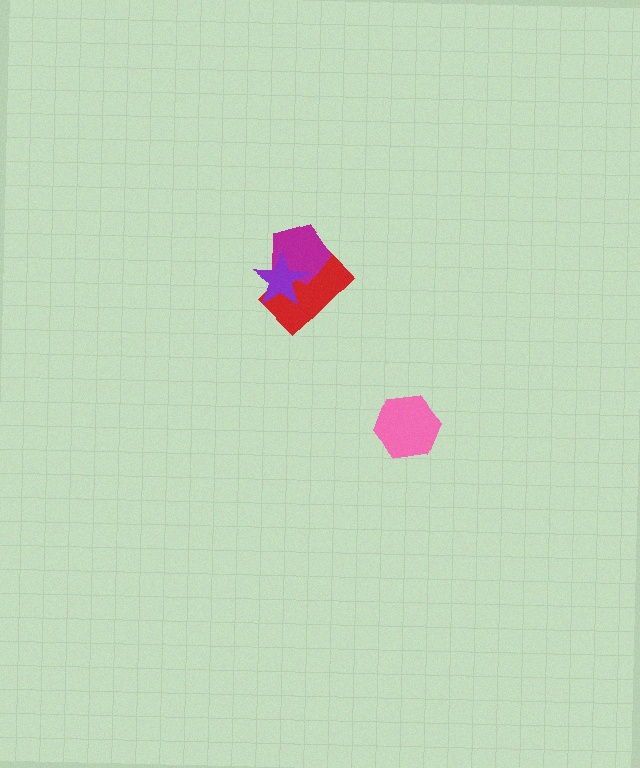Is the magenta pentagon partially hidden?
Yes, it is partially covered by another shape.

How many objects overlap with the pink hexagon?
0 objects overlap with the pink hexagon.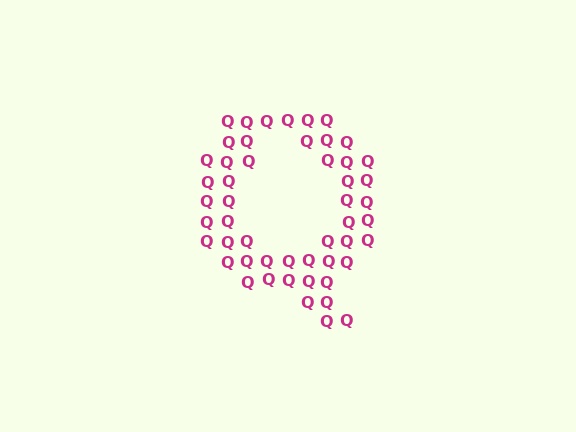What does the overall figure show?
The overall figure shows the letter Q.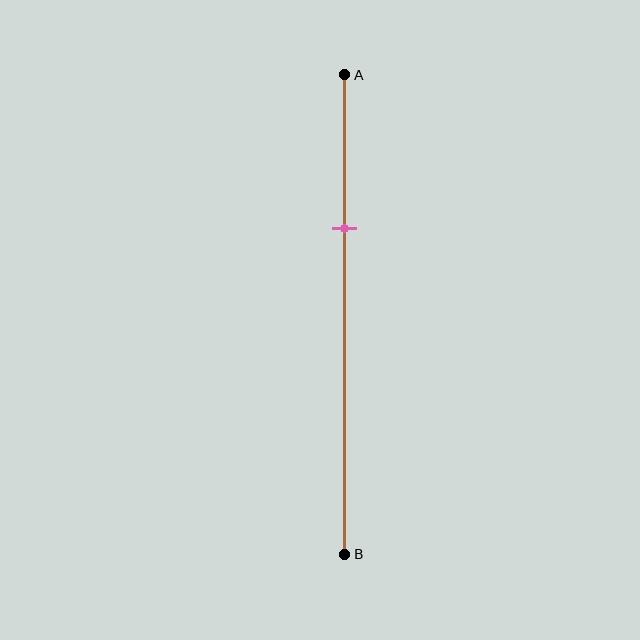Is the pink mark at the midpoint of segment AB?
No, the mark is at about 30% from A, not at the 50% midpoint.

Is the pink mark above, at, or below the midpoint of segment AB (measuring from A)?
The pink mark is above the midpoint of segment AB.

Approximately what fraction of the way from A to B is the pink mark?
The pink mark is approximately 30% of the way from A to B.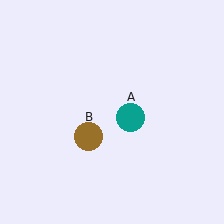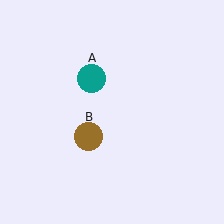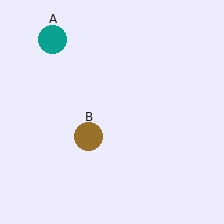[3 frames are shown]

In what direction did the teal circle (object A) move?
The teal circle (object A) moved up and to the left.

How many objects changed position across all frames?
1 object changed position: teal circle (object A).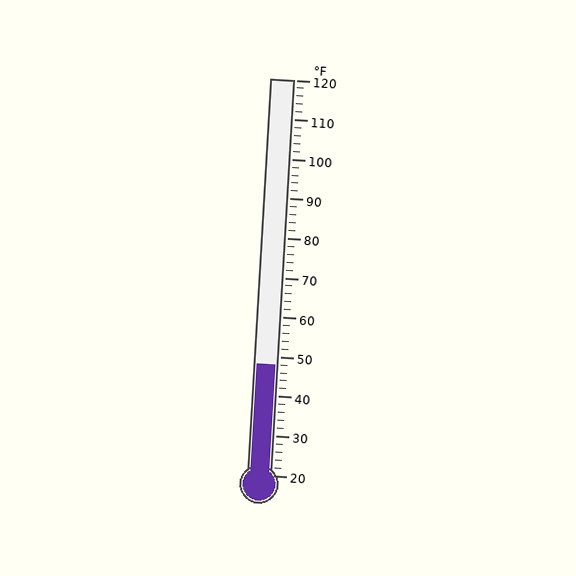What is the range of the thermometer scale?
The thermometer scale ranges from 20°F to 120°F.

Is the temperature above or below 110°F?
The temperature is below 110°F.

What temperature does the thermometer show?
The thermometer shows approximately 48°F.